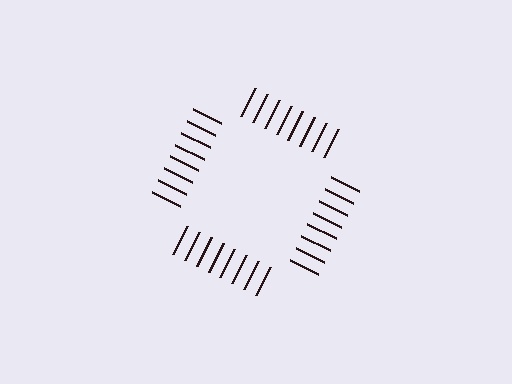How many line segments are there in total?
32 — 8 along each of the 4 edges.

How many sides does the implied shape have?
4 sides — the line-ends trace a square.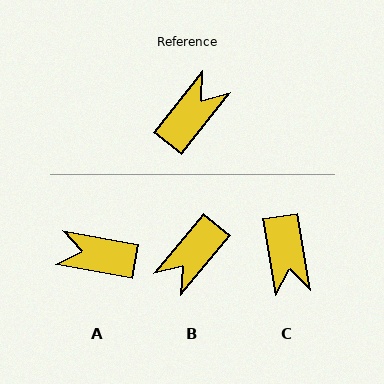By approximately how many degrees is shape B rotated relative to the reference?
Approximately 179 degrees counter-clockwise.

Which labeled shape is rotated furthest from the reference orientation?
B, about 179 degrees away.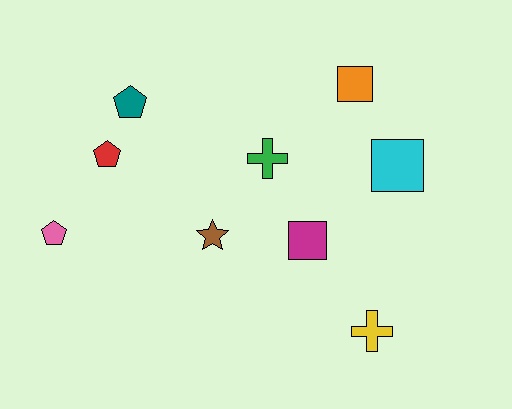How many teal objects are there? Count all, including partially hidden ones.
There is 1 teal object.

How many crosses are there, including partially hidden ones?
There are 2 crosses.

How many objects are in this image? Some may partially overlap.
There are 9 objects.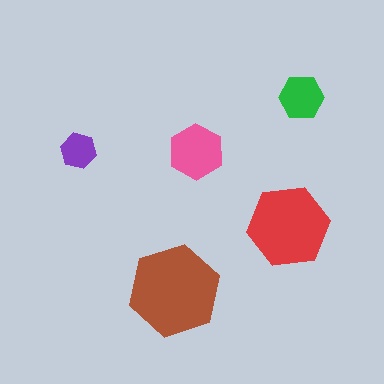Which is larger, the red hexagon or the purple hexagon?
The red one.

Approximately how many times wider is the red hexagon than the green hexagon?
About 2 times wider.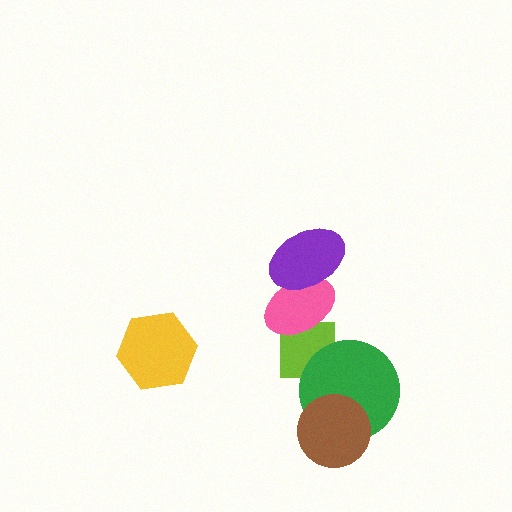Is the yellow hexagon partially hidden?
No, no other shape covers it.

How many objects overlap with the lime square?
2 objects overlap with the lime square.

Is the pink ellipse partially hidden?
Yes, it is partially covered by another shape.